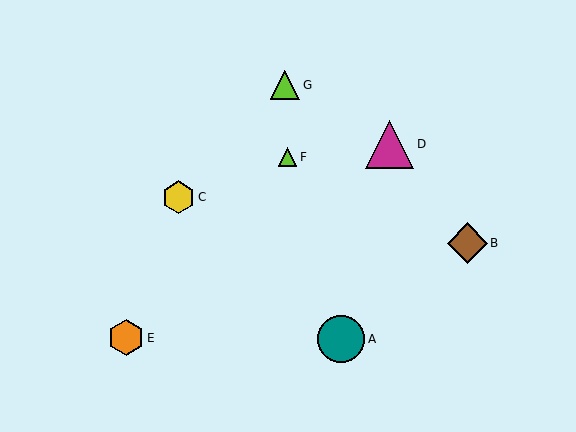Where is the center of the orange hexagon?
The center of the orange hexagon is at (126, 338).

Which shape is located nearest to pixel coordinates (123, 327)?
The orange hexagon (labeled E) at (126, 338) is nearest to that location.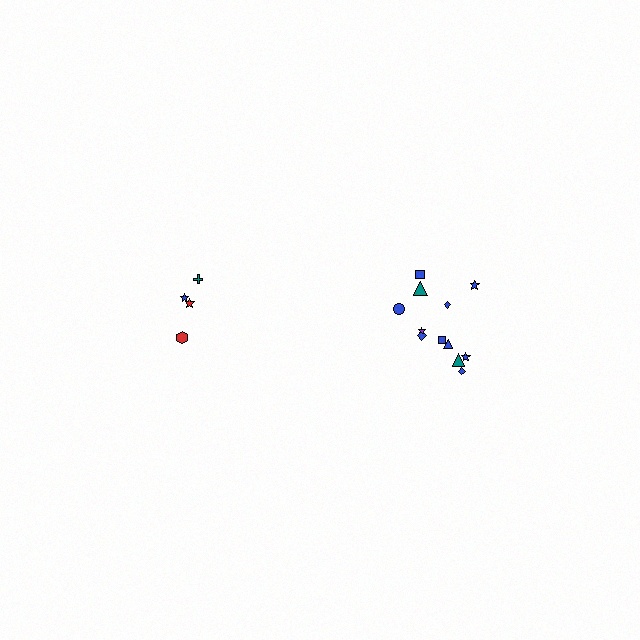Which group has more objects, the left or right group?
The right group.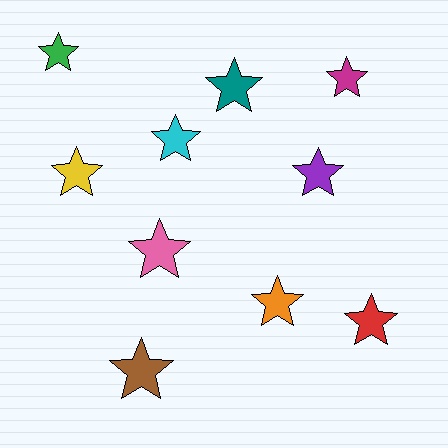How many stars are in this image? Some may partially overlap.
There are 10 stars.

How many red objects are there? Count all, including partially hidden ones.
There is 1 red object.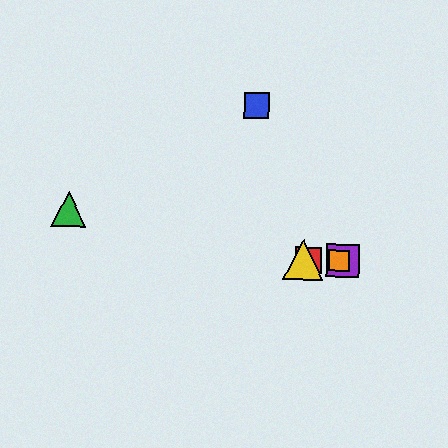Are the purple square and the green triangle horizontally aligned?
No, the purple square is at y≈261 and the green triangle is at y≈209.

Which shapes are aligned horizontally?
The red square, the yellow triangle, the purple square, the orange square are aligned horizontally.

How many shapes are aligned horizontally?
4 shapes (the red square, the yellow triangle, the purple square, the orange square) are aligned horizontally.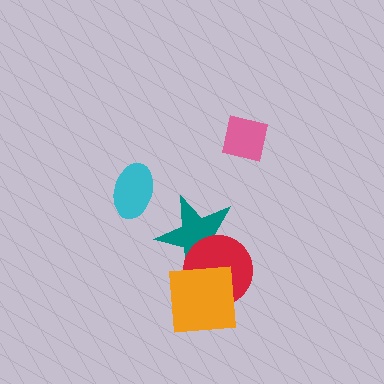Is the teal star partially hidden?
Yes, it is partially covered by another shape.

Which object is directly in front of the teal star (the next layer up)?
The red circle is directly in front of the teal star.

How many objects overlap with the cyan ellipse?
0 objects overlap with the cyan ellipse.